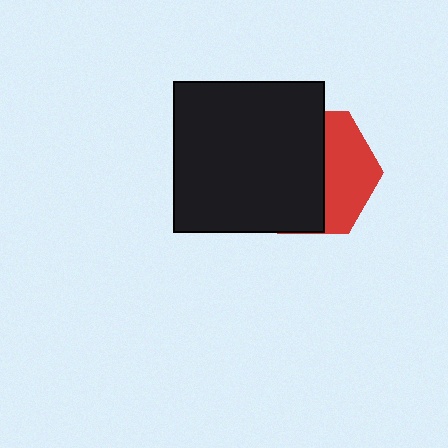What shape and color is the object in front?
The object in front is a black square.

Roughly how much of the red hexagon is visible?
A small part of it is visible (roughly 38%).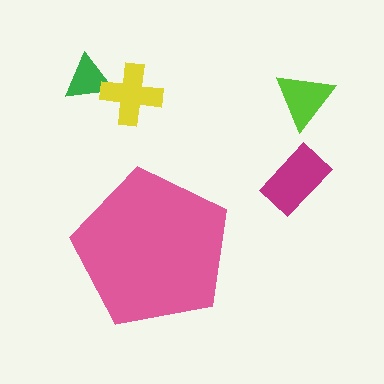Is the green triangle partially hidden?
No, the green triangle is fully visible.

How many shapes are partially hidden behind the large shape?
0 shapes are partially hidden.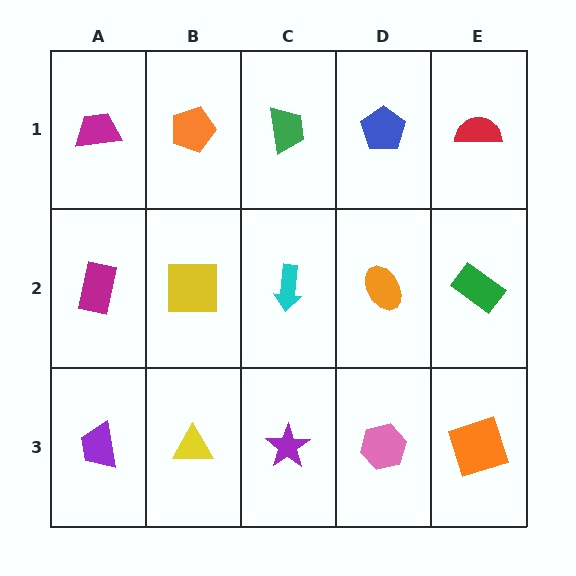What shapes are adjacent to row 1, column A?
A magenta rectangle (row 2, column A), an orange pentagon (row 1, column B).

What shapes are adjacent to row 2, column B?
An orange pentagon (row 1, column B), a yellow triangle (row 3, column B), a magenta rectangle (row 2, column A), a cyan arrow (row 2, column C).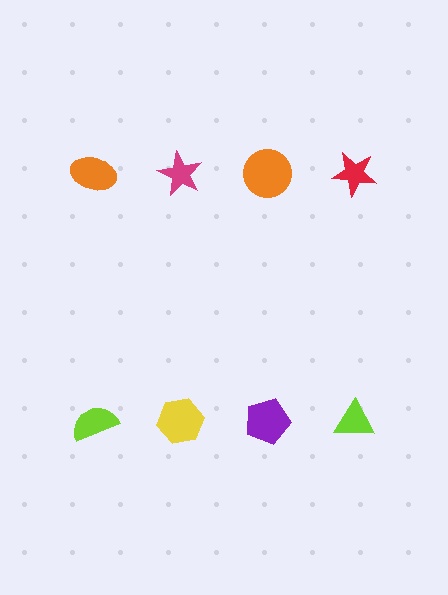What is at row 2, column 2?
A yellow hexagon.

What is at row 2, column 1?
A lime semicircle.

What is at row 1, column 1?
An orange ellipse.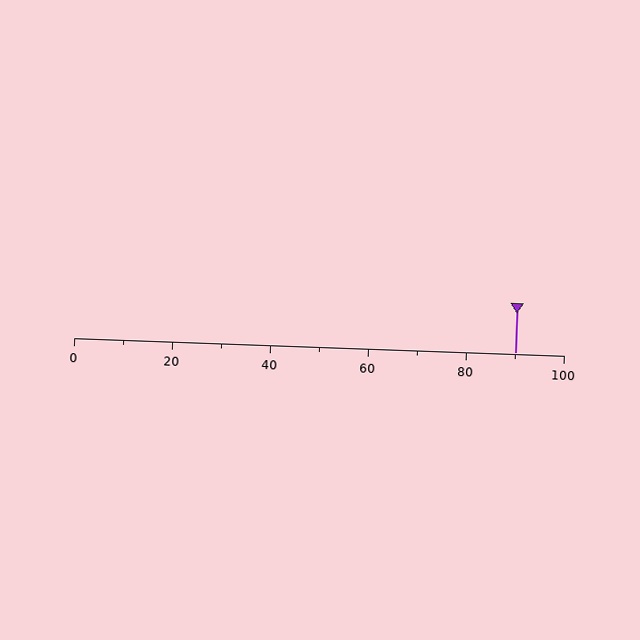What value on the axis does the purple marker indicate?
The marker indicates approximately 90.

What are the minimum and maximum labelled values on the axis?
The axis runs from 0 to 100.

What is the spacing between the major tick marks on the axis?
The major ticks are spaced 20 apart.